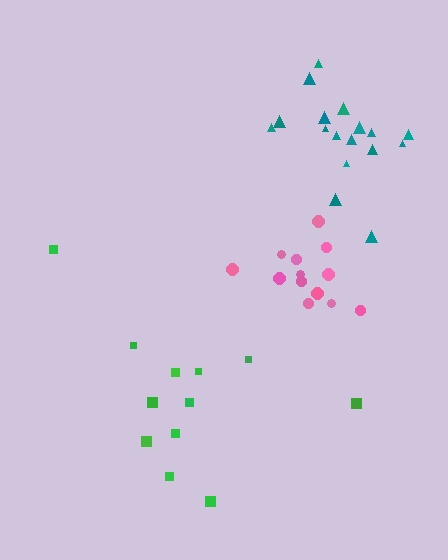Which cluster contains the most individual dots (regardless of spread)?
Teal (17).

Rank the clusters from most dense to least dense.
pink, teal, green.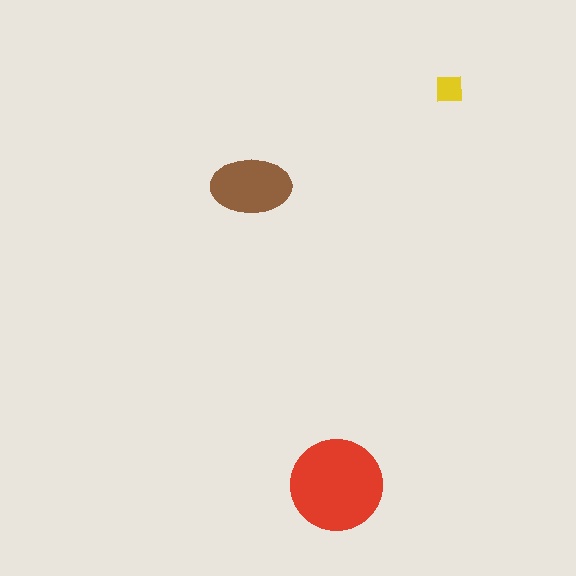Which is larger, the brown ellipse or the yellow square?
The brown ellipse.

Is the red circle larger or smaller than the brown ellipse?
Larger.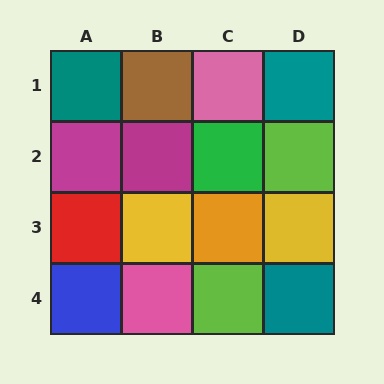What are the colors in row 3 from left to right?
Red, yellow, orange, yellow.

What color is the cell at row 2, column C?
Green.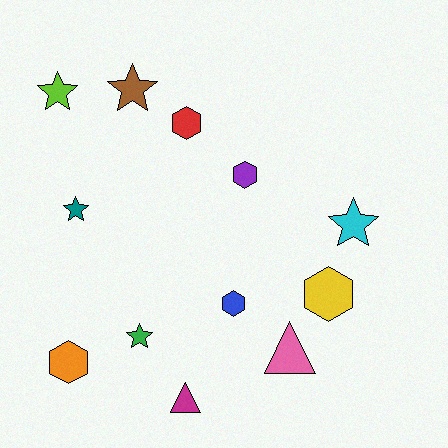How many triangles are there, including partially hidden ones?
There are 2 triangles.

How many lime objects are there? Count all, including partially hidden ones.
There is 1 lime object.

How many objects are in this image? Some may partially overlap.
There are 12 objects.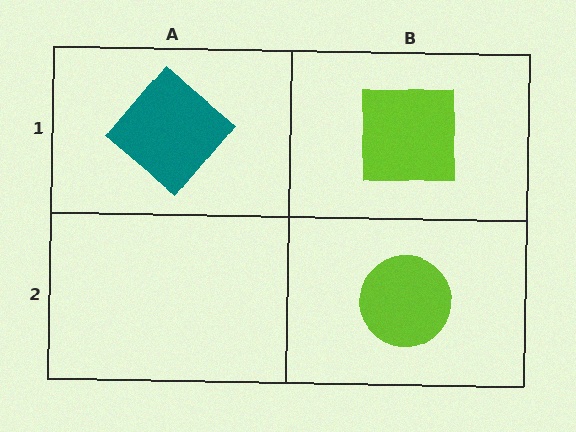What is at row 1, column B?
A lime square.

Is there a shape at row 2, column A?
No, that cell is empty.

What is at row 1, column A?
A teal diamond.